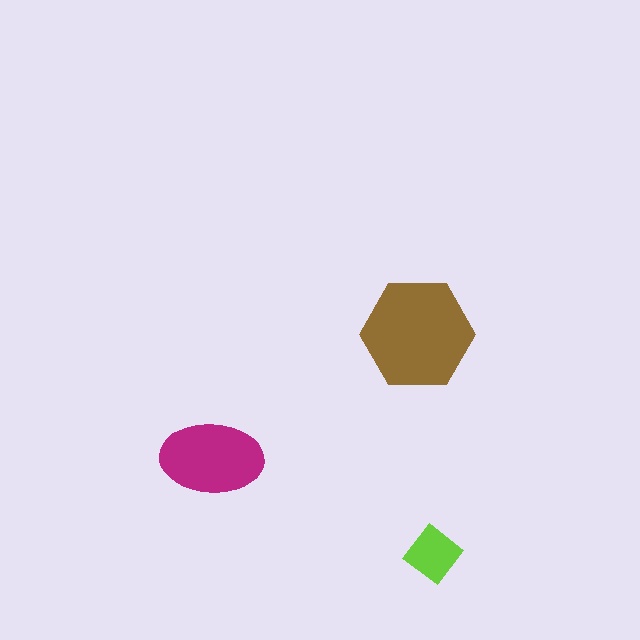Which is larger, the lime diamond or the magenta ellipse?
The magenta ellipse.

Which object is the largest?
The brown hexagon.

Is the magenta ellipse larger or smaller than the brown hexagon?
Smaller.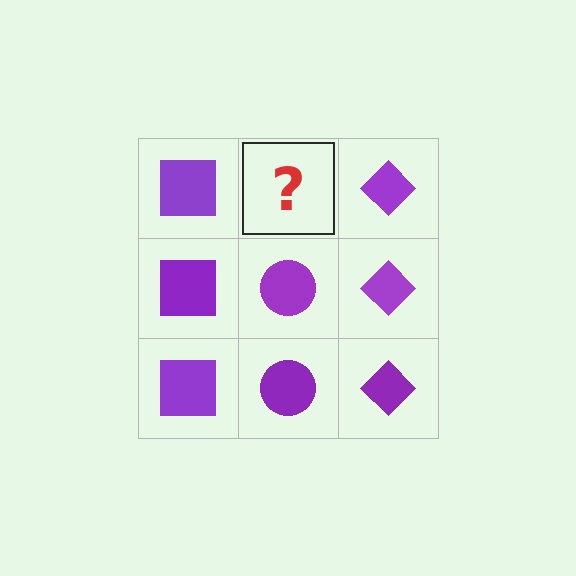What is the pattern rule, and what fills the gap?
The rule is that each column has a consistent shape. The gap should be filled with a purple circle.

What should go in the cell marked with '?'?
The missing cell should contain a purple circle.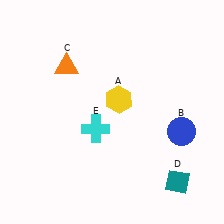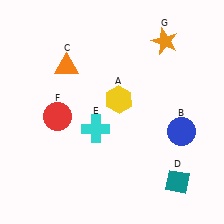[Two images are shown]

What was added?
A red circle (F), an orange star (G) were added in Image 2.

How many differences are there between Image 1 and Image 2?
There are 2 differences between the two images.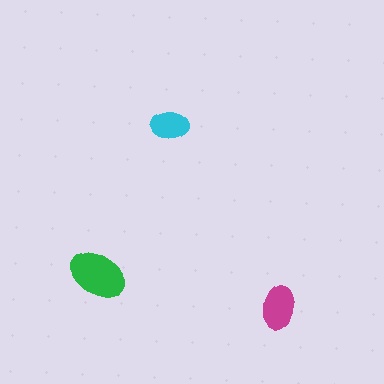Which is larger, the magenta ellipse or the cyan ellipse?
The magenta one.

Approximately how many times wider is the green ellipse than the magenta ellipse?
About 1.5 times wider.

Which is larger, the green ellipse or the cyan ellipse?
The green one.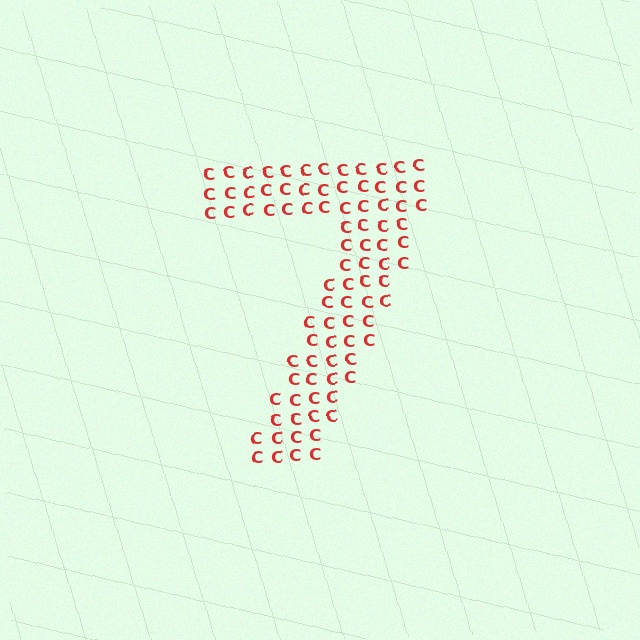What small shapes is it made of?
It is made of small letter C's.